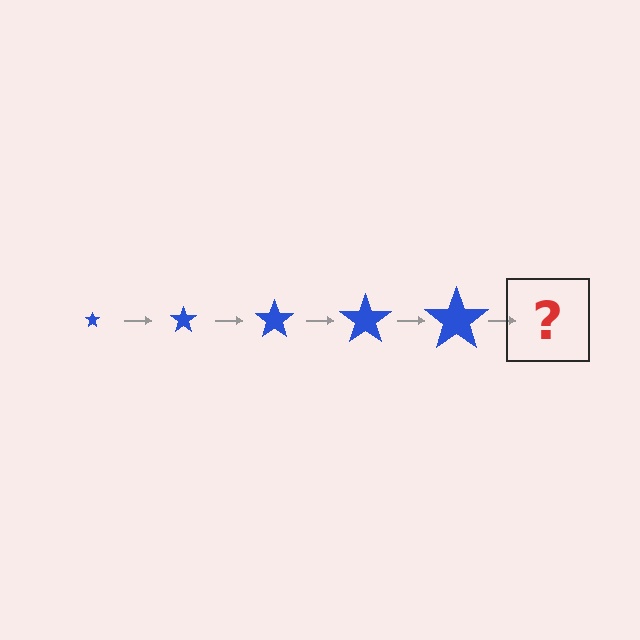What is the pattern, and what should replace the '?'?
The pattern is that the star gets progressively larger each step. The '?' should be a blue star, larger than the previous one.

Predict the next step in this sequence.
The next step is a blue star, larger than the previous one.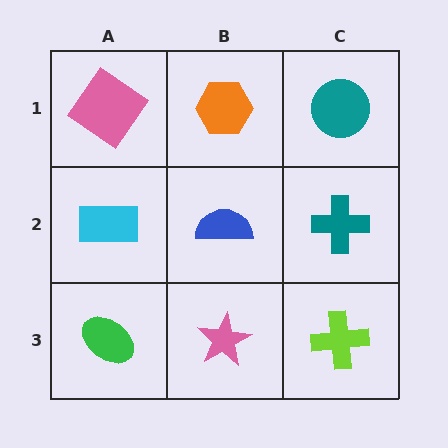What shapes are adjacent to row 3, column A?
A cyan rectangle (row 2, column A), a pink star (row 3, column B).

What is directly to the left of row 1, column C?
An orange hexagon.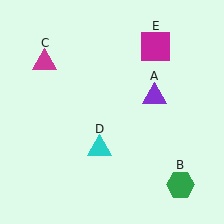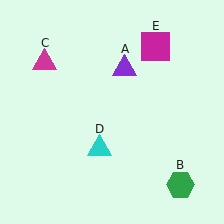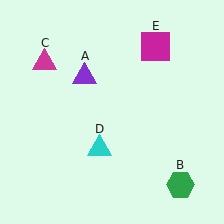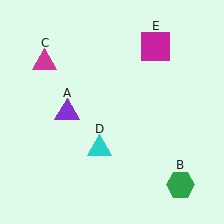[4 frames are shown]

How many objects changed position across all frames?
1 object changed position: purple triangle (object A).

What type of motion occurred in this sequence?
The purple triangle (object A) rotated counterclockwise around the center of the scene.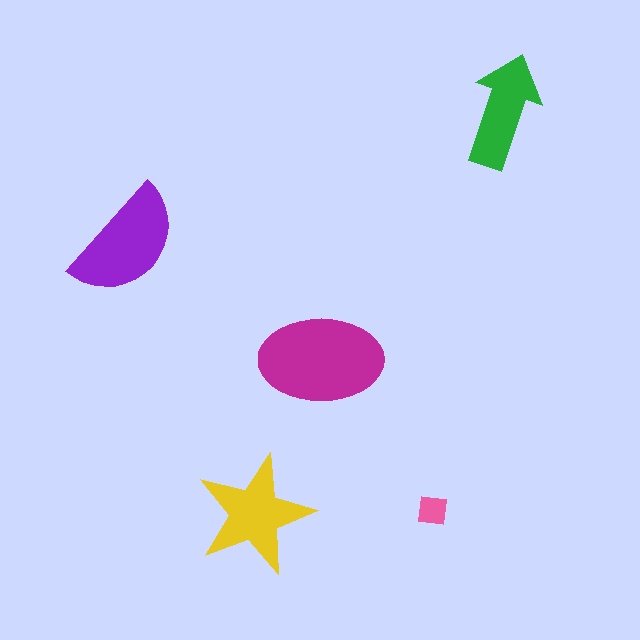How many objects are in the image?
There are 5 objects in the image.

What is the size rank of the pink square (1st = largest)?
5th.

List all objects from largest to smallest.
The magenta ellipse, the purple semicircle, the yellow star, the green arrow, the pink square.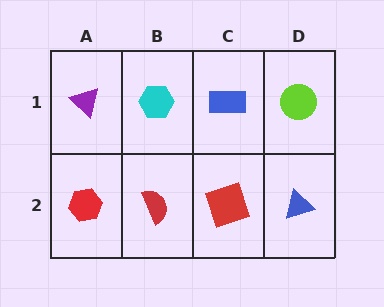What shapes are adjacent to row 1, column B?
A red semicircle (row 2, column B), a purple triangle (row 1, column A), a blue rectangle (row 1, column C).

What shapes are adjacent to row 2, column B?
A cyan hexagon (row 1, column B), a red hexagon (row 2, column A), a red square (row 2, column C).